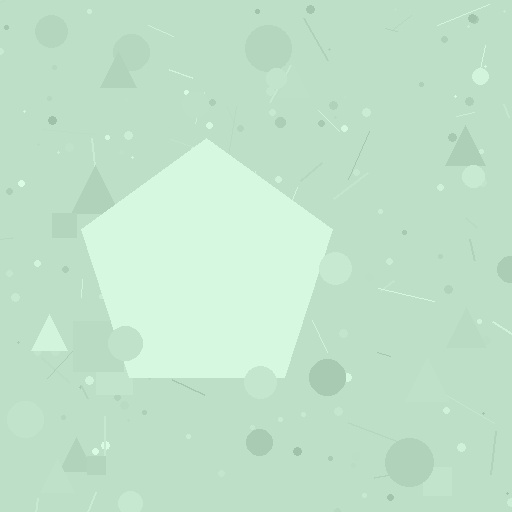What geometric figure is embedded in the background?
A pentagon is embedded in the background.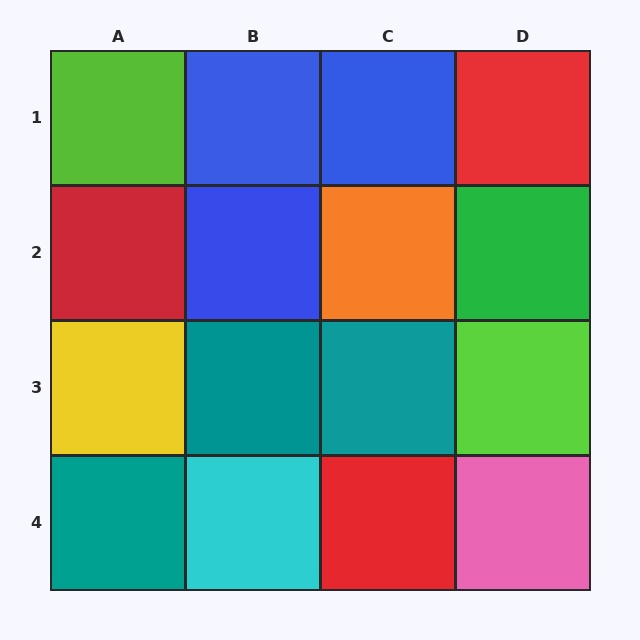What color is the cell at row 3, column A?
Yellow.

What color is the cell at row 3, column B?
Teal.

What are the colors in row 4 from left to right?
Teal, cyan, red, pink.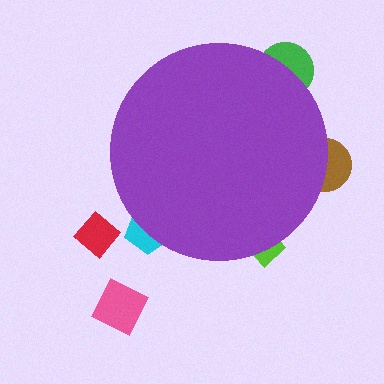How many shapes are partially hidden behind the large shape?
4 shapes are partially hidden.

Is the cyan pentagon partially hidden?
Yes, the cyan pentagon is partially hidden behind the purple circle.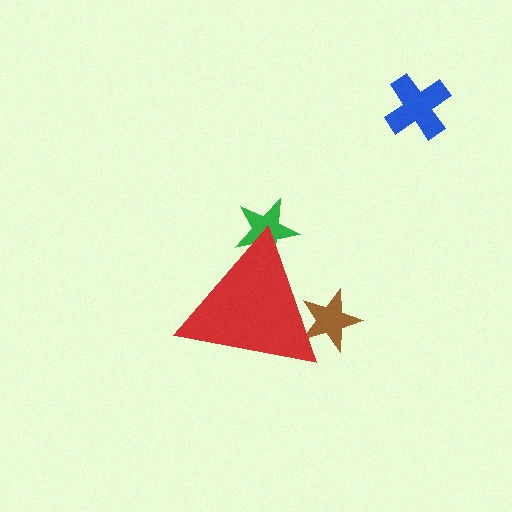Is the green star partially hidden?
Yes, the green star is partially hidden behind the red triangle.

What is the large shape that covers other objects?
A red triangle.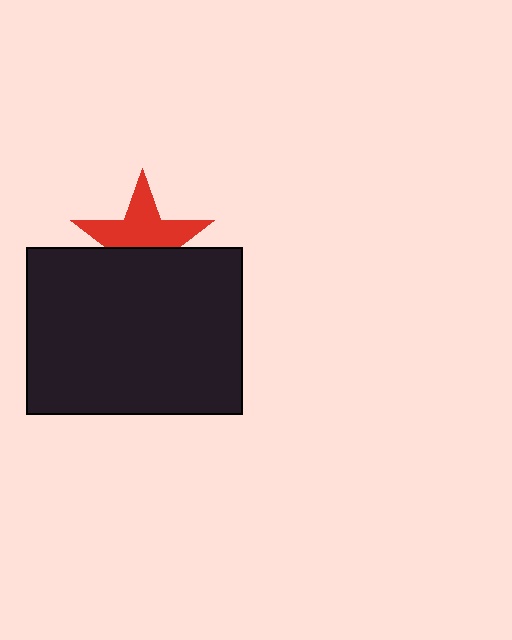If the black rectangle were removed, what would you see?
You would see the complete red star.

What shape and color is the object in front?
The object in front is a black rectangle.